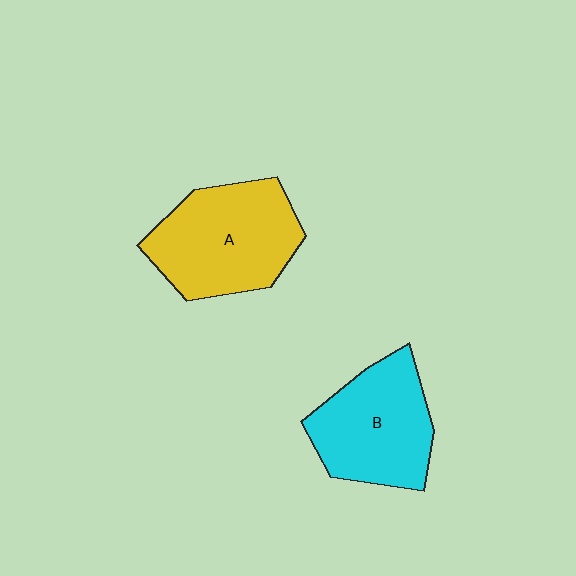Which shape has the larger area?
Shape A (yellow).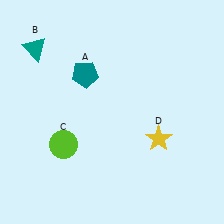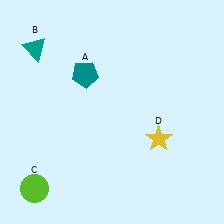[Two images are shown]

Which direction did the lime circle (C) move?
The lime circle (C) moved down.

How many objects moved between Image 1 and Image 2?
1 object moved between the two images.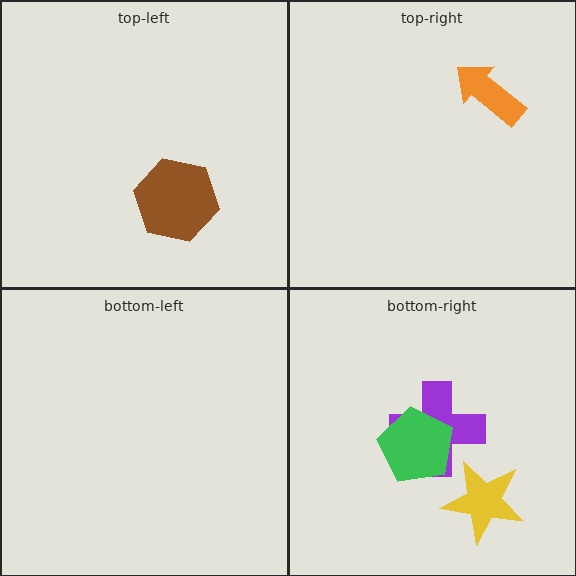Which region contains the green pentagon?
The bottom-right region.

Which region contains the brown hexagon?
The top-left region.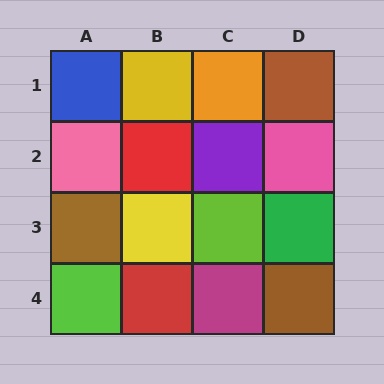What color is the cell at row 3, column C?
Lime.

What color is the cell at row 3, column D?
Green.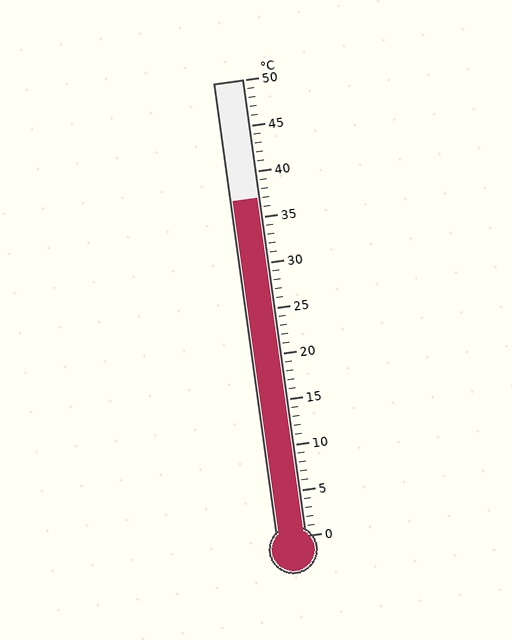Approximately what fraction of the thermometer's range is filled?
The thermometer is filled to approximately 75% of its range.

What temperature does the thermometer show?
The thermometer shows approximately 37°C.